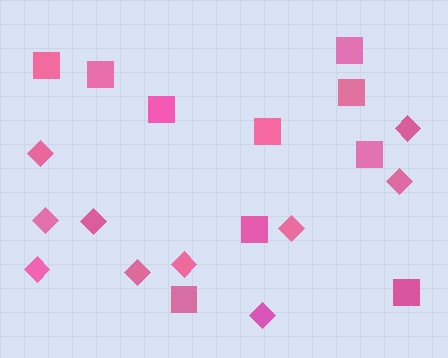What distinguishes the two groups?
There are 2 groups: one group of squares (10) and one group of diamonds (10).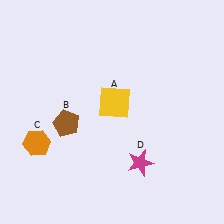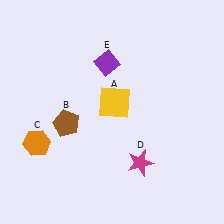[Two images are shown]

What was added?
A purple diamond (E) was added in Image 2.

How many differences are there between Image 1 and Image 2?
There is 1 difference between the two images.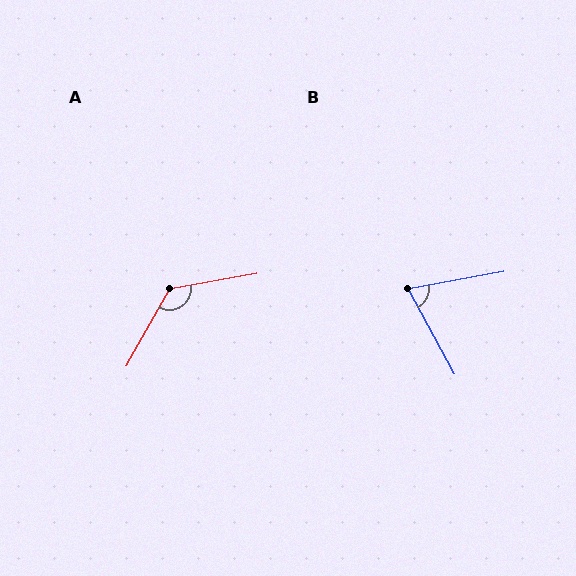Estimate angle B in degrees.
Approximately 71 degrees.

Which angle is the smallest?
B, at approximately 71 degrees.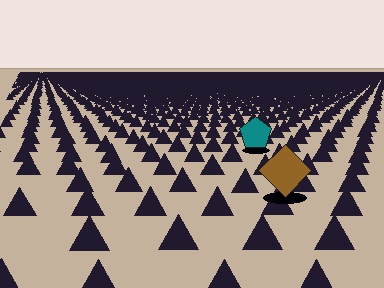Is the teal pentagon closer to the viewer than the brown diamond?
No. The brown diamond is closer — you can tell from the texture gradient: the ground texture is coarser near it.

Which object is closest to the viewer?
The brown diamond is closest. The texture marks near it are larger and more spread out.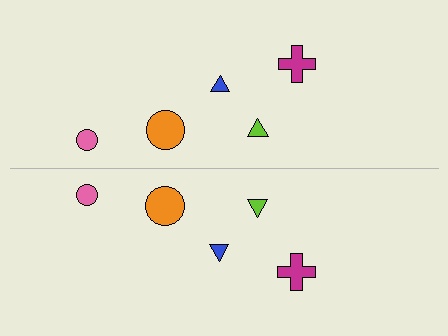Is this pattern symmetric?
Yes, this pattern has bilateral (reflection) symmetry.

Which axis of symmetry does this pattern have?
The pattern has a horizontal axis of symmetry running through the center of the image.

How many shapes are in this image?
There are 10 shapes in this image.